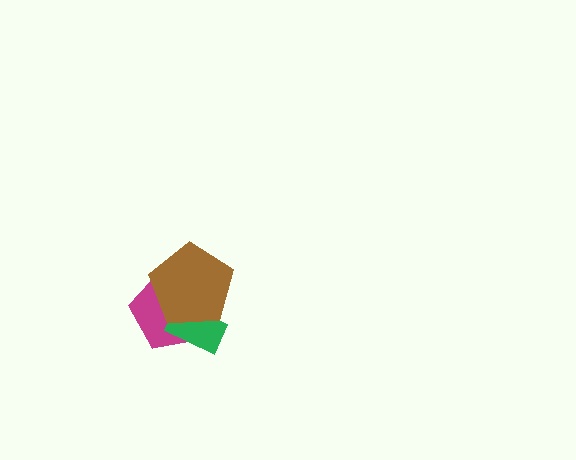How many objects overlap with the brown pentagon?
2 objects overlap with the brown pentagon.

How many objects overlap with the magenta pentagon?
2 objects overlap with the magenta pentagon.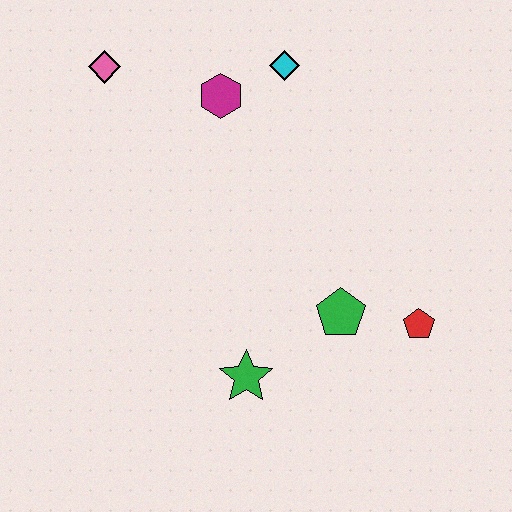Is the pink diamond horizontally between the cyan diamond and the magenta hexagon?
No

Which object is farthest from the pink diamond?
The red pentagon is farthest from the pink diamond.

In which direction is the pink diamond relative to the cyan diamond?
The pink diamond is to the left of the cyan diamond.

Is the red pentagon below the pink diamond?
Yes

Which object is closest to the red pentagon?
The green pentagon is closest to the red pentagon.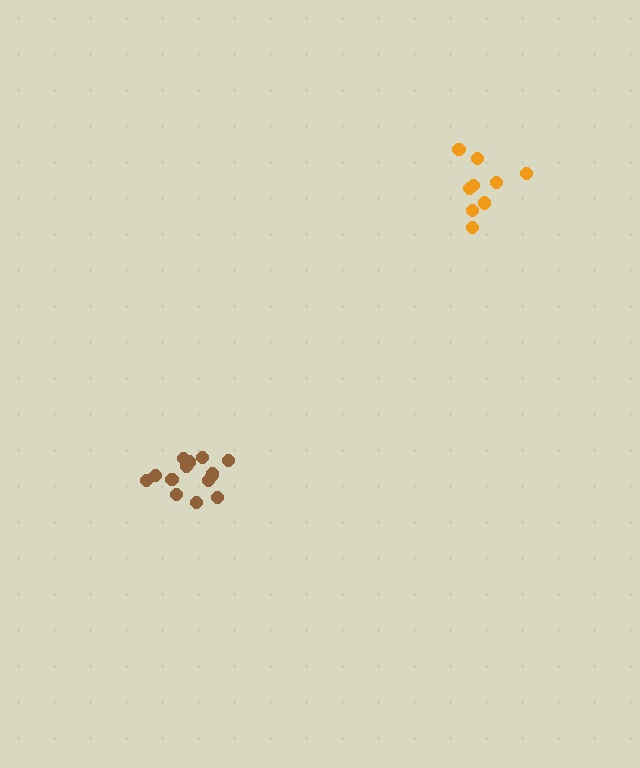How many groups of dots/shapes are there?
There are 2 groups.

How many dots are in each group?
Group 1: 9 dots, Group 2: 14 dots (23 total).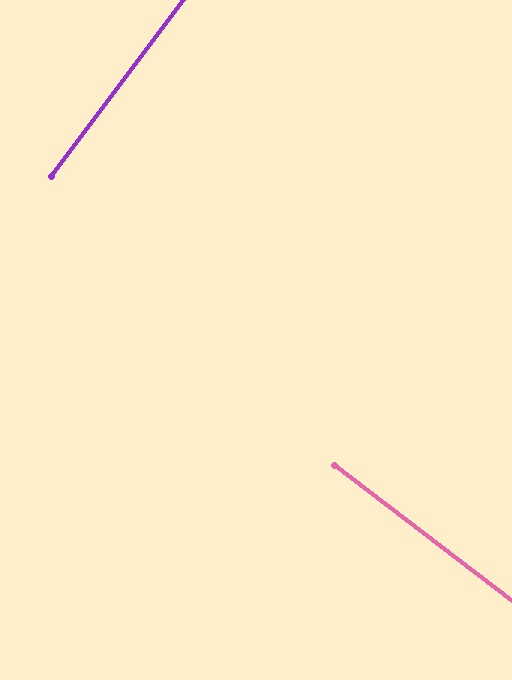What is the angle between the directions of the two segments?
Approximately 89 degrees.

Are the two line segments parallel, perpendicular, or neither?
Perpendicular — they meet at approximately 89°.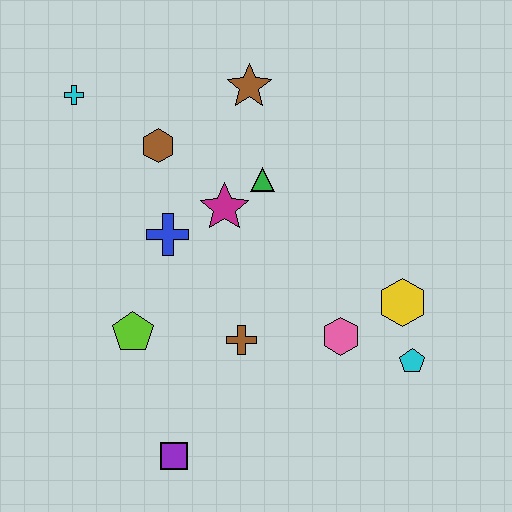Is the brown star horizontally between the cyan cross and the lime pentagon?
No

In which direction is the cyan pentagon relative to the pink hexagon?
The cyan pentagon is to the right of the pink hexagon.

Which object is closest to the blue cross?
The magenta star is closest to the blue cross.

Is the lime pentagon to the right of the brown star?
No